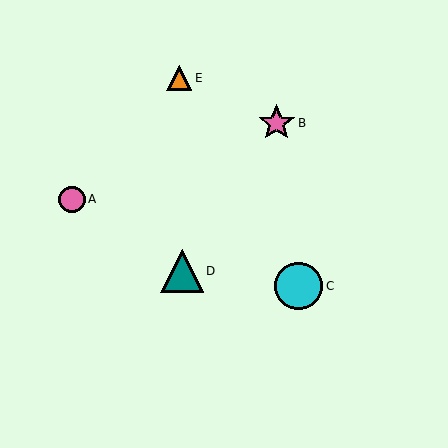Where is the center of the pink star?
The center of the pink star is at (277, 123).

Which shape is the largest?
The cyan circle (labeled C) is the largest.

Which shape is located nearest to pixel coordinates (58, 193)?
The pink circle (labeled A) at (72, 199) is nearest to that location.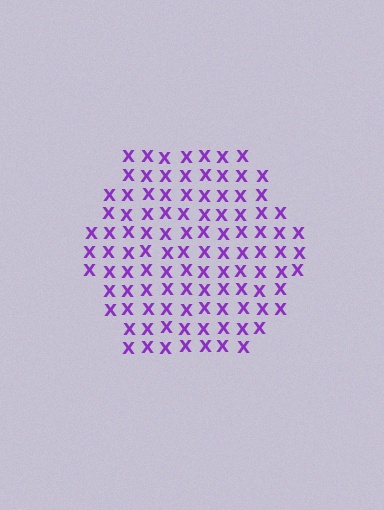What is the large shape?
The large shape is a hexagon.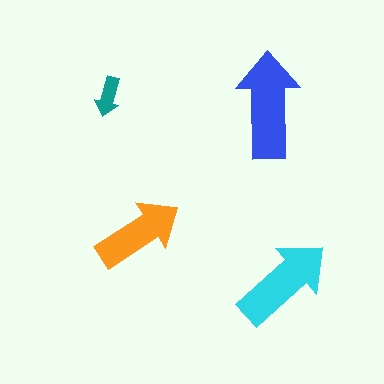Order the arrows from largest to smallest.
the blue one, the cyan one, the orange one, the teal one.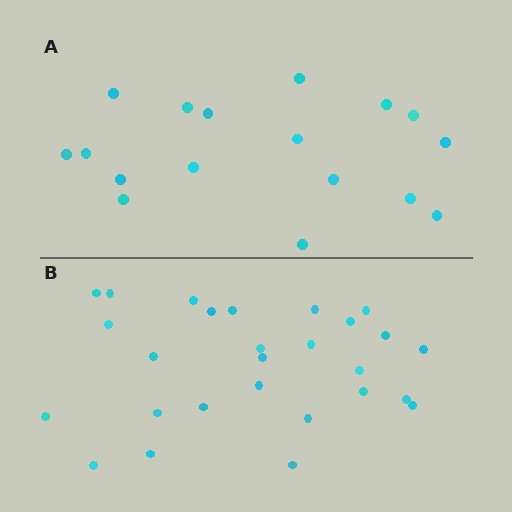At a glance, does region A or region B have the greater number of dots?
Region B (the bottom region) has more dots.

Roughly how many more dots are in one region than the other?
Region B has roughly 10 or so more dots than region A.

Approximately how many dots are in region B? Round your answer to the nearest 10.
About 30 dots. (The exact count is 27, which rounds to 30.)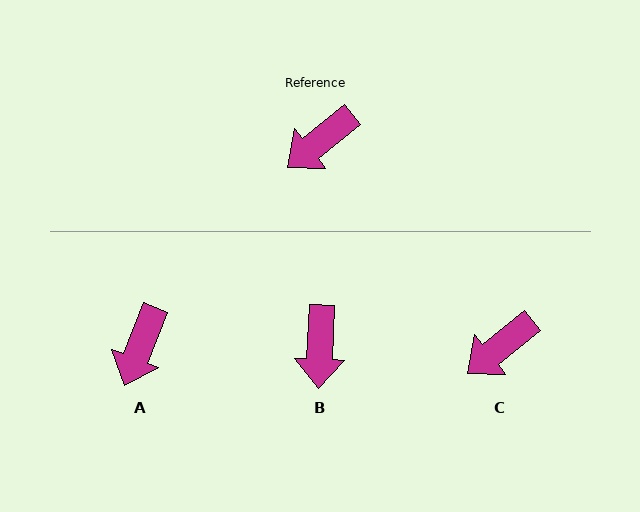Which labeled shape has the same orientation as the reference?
C.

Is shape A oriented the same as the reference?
No, it is off by about 30 degrees.